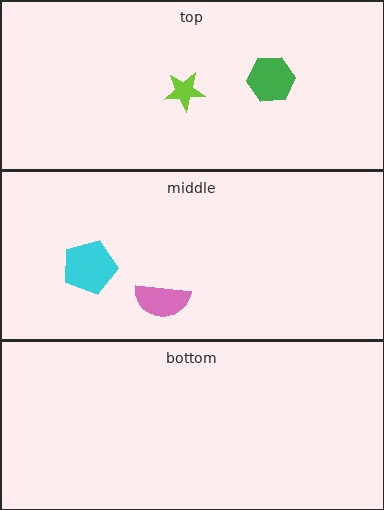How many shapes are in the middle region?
2.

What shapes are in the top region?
The green hexagon, the lime star.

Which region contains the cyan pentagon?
The middle region.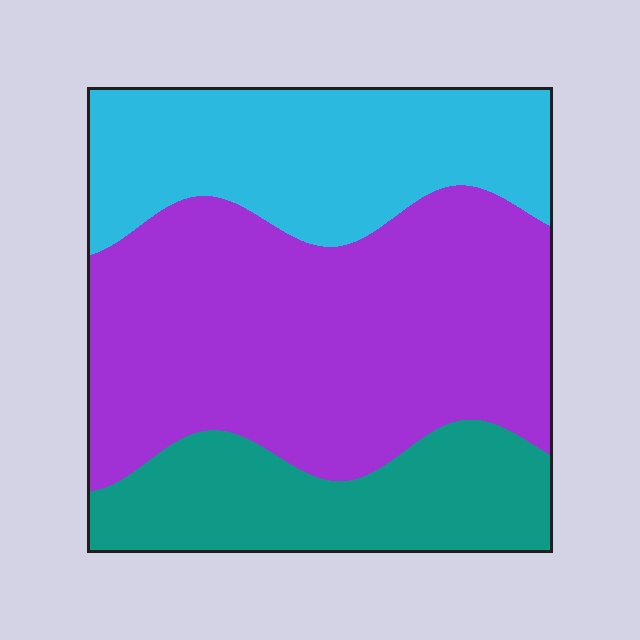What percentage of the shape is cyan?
Cyan takes up about one quarter (1/4) of the shape.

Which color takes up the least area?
Teal, at roughly 20%.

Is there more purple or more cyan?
Purple.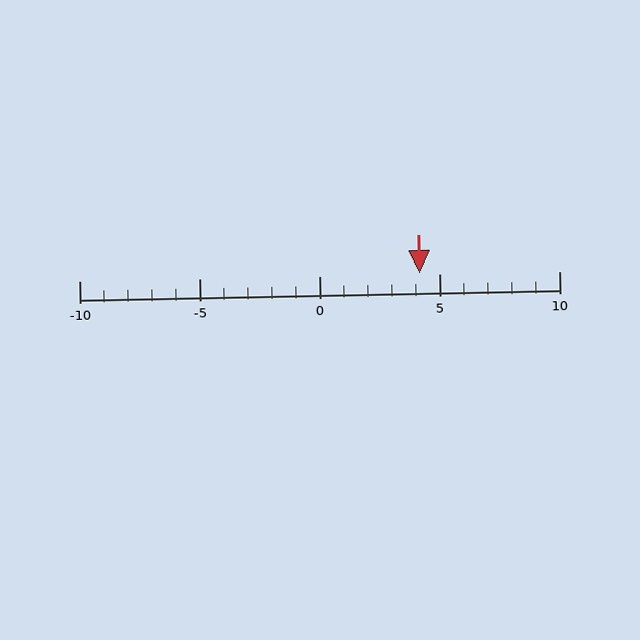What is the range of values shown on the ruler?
The ruler shows values from -10 to 10.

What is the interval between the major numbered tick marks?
The major tick marks are spaced 5 units apart.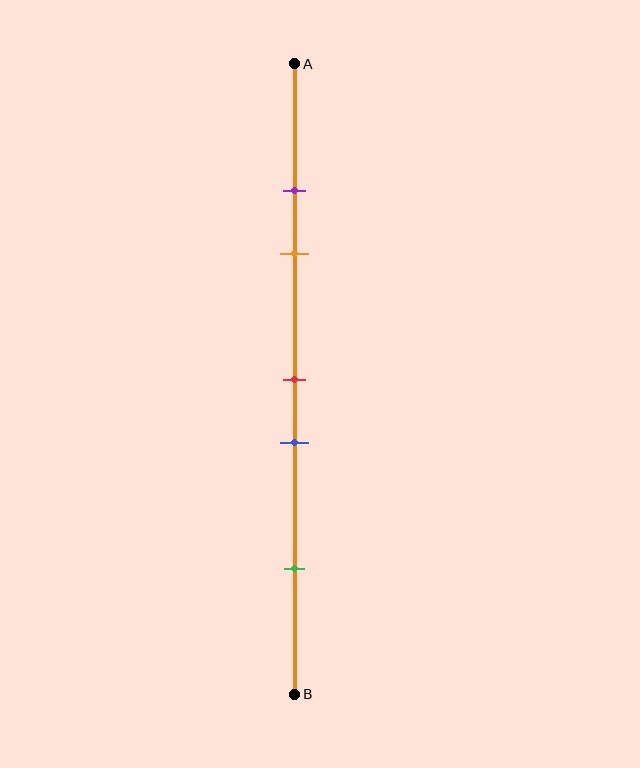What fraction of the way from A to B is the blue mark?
The blue mark is approximately 60% (0.6) of the way from A to B.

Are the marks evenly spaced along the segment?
No, the marks are not evenly spaced.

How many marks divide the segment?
There are 5 marks dividing the segment.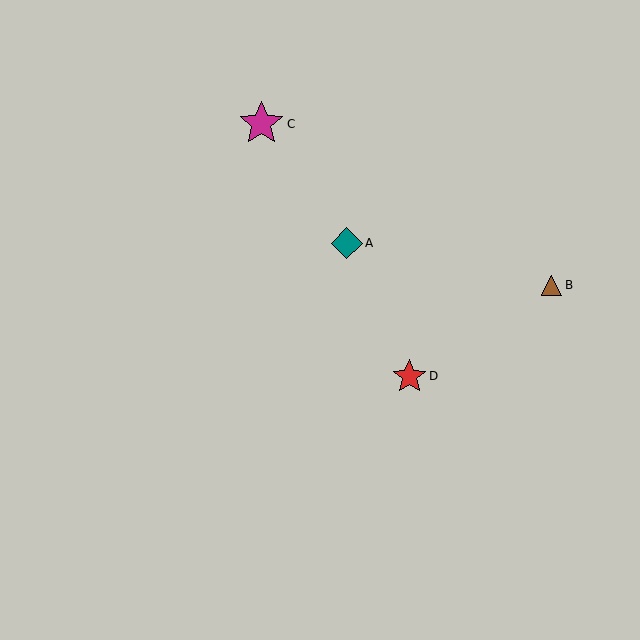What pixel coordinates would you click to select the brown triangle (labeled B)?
Click at (552, 285) to select the brown triangle B.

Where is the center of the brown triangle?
The center of the brown triangle is at (552, 285).